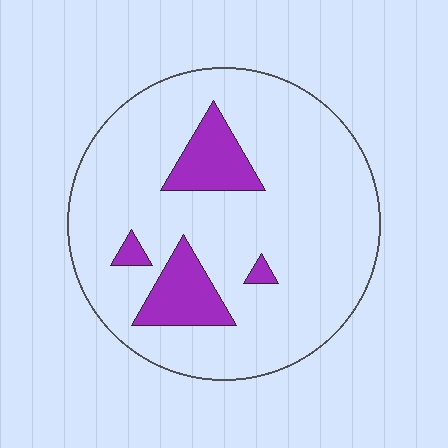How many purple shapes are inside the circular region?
4.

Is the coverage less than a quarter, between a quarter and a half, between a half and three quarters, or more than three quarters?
Less than a quarter.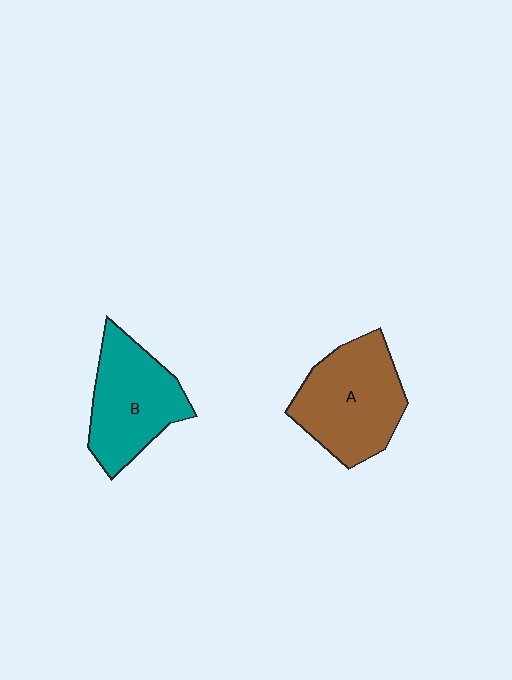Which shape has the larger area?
Shape A (brown).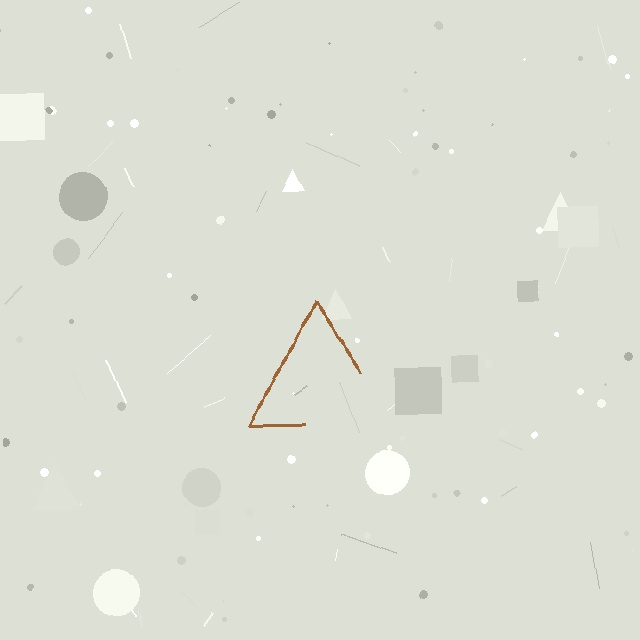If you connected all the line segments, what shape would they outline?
They would outline a triangle.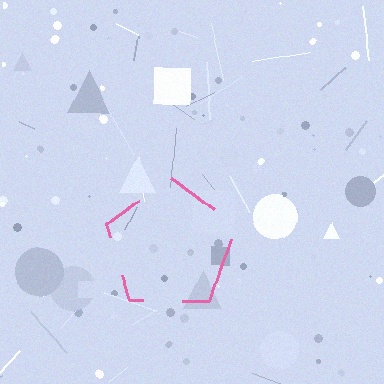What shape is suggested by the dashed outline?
The dashed outline suggests a pentagon.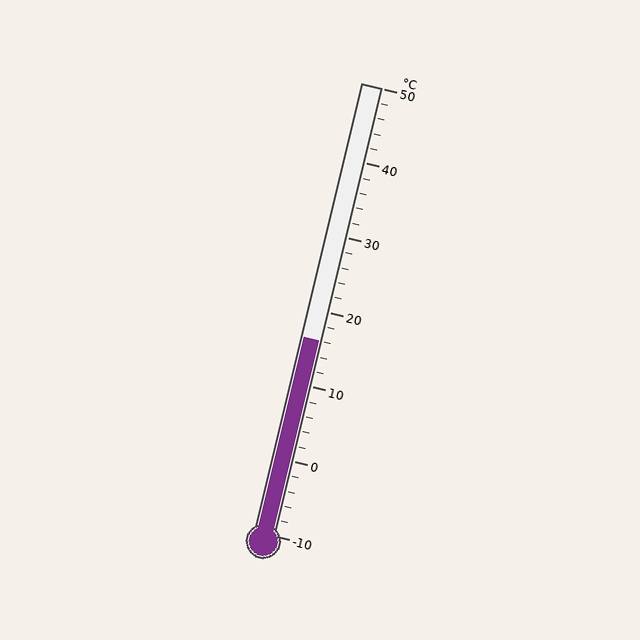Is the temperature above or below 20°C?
The temperature is below 20°C.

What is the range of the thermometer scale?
The thermometer scale ranges from -10°C to 50°C.